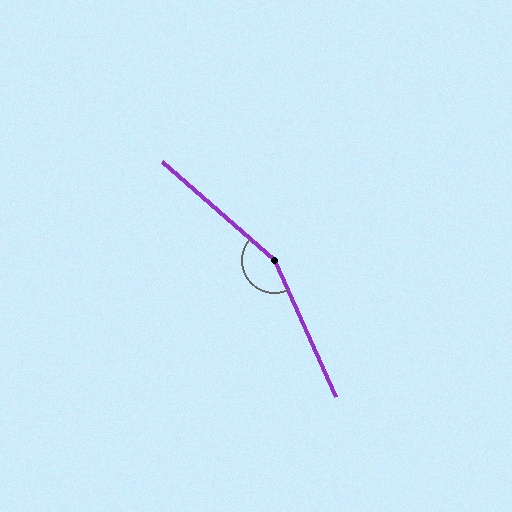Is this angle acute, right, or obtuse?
It is obtuse.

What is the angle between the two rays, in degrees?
Approximately 155 degrees.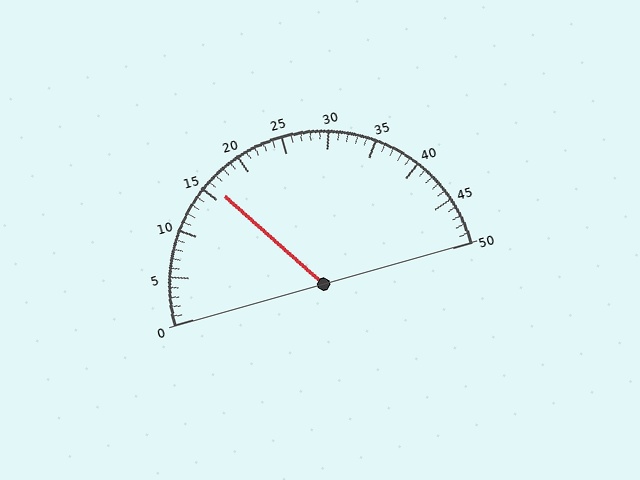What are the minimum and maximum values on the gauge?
The gauge ranges from 0 to 50.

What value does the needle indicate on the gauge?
The needle indicates approximately 16.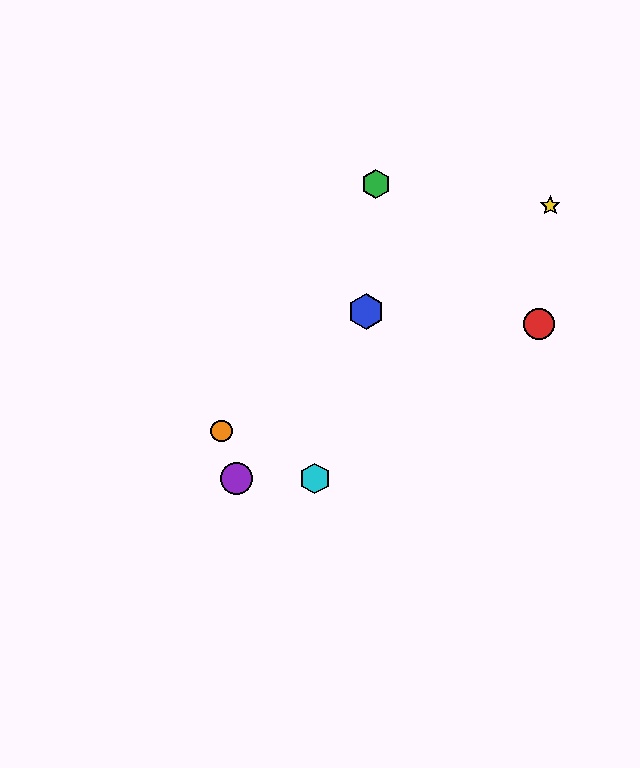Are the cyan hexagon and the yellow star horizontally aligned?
No, the cyan hexagon is at y≈479 and the yellow star is at y≈206.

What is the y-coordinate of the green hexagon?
The green hexagon is at y≈184.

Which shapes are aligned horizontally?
The purple circle, the cyan hexagon are aligned horizontally.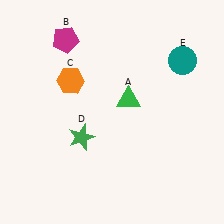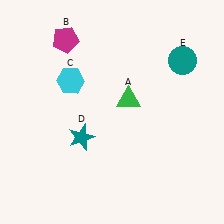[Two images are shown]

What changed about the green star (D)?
In Image 1, D is green. In Image 2, it changed to teal.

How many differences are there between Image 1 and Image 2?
There are 2 differences between the two images.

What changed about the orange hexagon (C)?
In Image 1, C is orange. In Image 2, it changed to cyan.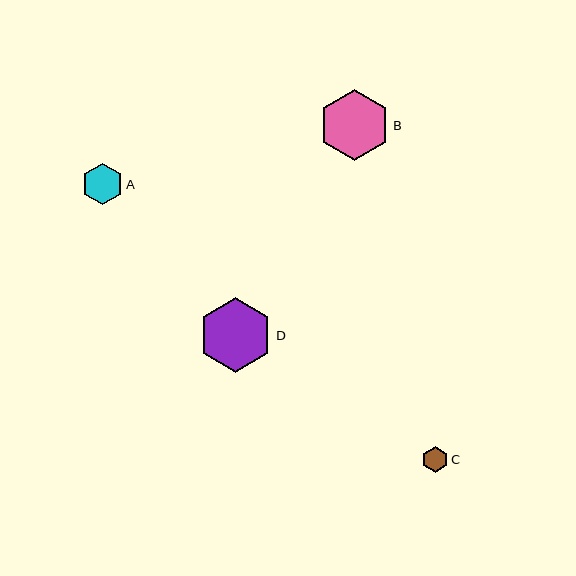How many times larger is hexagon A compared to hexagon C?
Hexagon A is approximately 1.6 times the size of hexagon C.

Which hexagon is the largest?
Hexagon D is the largest with a size of approximately 75 pixels.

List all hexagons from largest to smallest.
From largest to smallest: D, B, A, C.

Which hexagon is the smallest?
Hexagon C is the smallest with a size of approximately 26 pixels.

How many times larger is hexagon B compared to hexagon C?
Hexagon B is approximately 2.8 times the size of hexagon C.